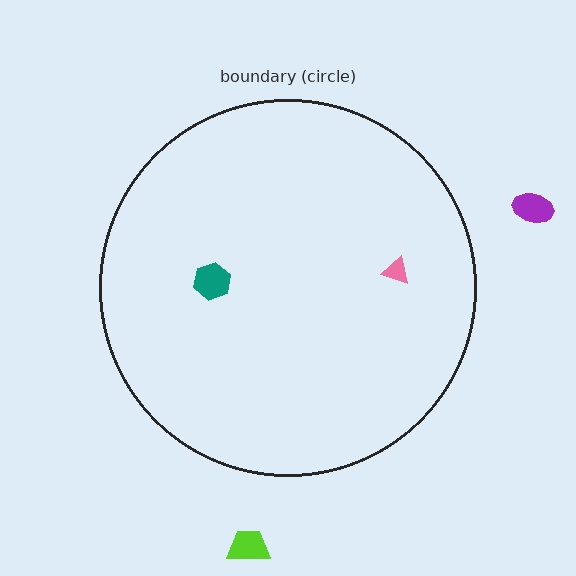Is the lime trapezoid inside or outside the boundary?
Outside.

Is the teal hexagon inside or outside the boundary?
Inside.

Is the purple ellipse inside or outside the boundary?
Outside.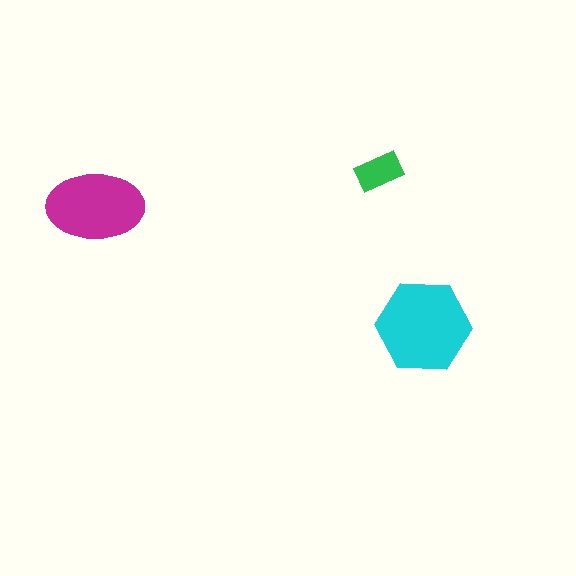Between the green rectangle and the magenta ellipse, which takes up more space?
The magenta ellipse.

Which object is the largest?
The cyan hexagon.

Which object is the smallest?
The green rectangle.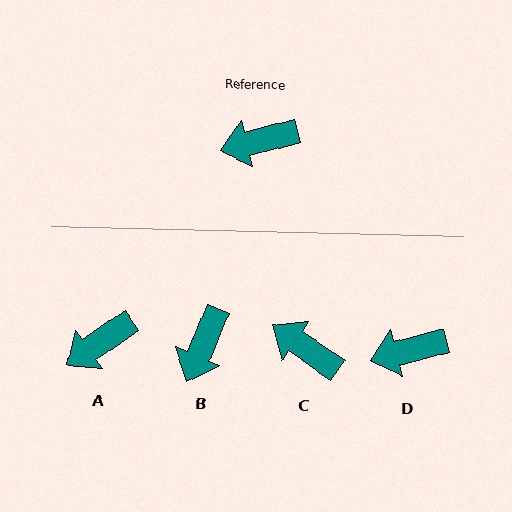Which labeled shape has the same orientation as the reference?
D.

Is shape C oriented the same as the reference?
No, it is off by about 49 degrees.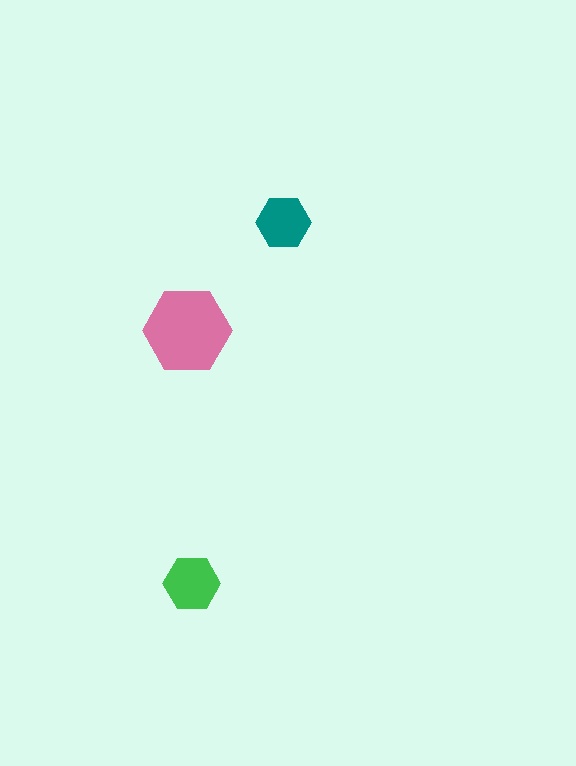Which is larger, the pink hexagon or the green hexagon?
The pink one.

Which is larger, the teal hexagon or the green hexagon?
The green one.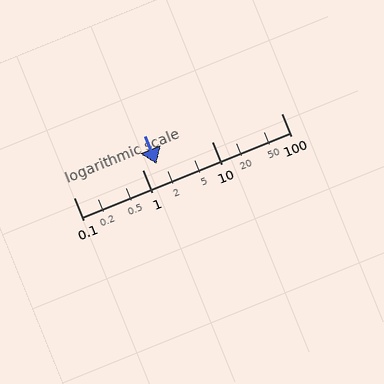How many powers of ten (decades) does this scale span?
The scale spans 3 decades, from 0.1 to 100.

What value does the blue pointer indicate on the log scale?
The pointer indicates approximately 1.6.